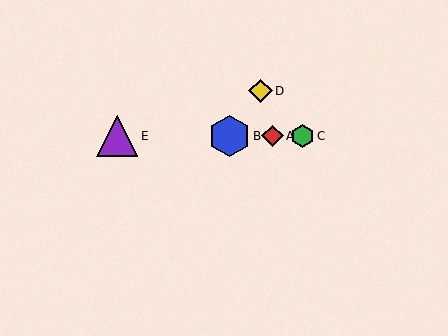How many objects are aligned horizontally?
4 objects (A, B, C, E) are aligned horizontally.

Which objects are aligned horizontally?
Objects A, B, C, E are aligned horizontally.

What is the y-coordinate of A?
Object A is at y≈136.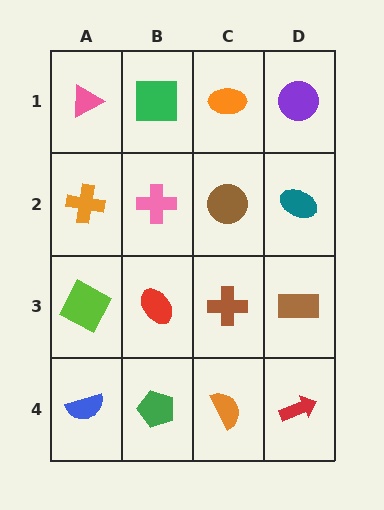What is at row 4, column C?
An orange semicircle.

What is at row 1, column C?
An orange ellipse.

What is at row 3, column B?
A red ellipse.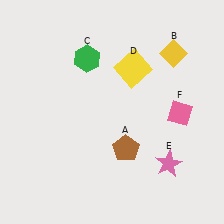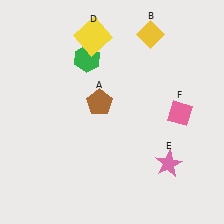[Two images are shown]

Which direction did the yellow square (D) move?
The yellow square (D) moved left.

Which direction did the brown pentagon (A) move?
The brown pentagon (A) moved up.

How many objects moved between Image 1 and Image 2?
3 objects moved between the two images.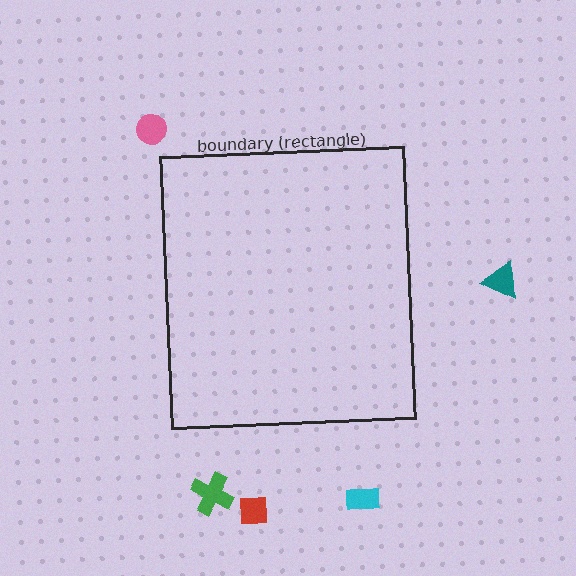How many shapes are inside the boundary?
0 inside, 5 outside.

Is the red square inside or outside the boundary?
Outside.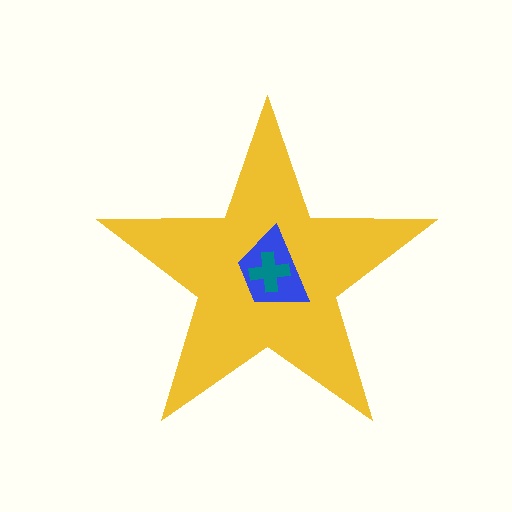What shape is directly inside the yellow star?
The blue trapezoid.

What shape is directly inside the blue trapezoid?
The teal cross.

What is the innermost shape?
The teal cross.